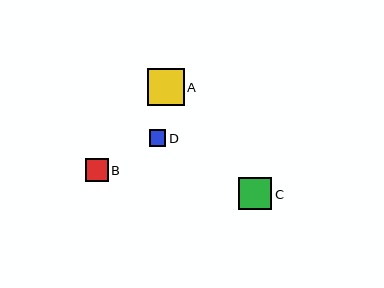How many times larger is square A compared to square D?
Square A is approximately 2.3 times the size of square D.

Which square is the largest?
Square A is the largest with a size of approximately 37 pixels.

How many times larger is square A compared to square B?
Square A is approximately 1.6 times the size of square B.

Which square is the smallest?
Square D is the smallest with a size of approximately 16 pixels.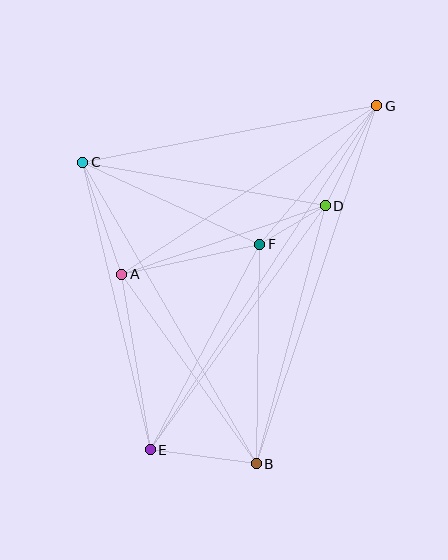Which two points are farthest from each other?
Points E and G are farthest from each other.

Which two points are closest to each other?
Points D and F are closest to each other.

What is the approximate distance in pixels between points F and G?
The distance between F and G is approximately 181 pixels.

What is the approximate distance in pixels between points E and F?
The distance between E and F is approximately 233 pixels.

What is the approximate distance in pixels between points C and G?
The distance between C and G is approximately 299 pixels.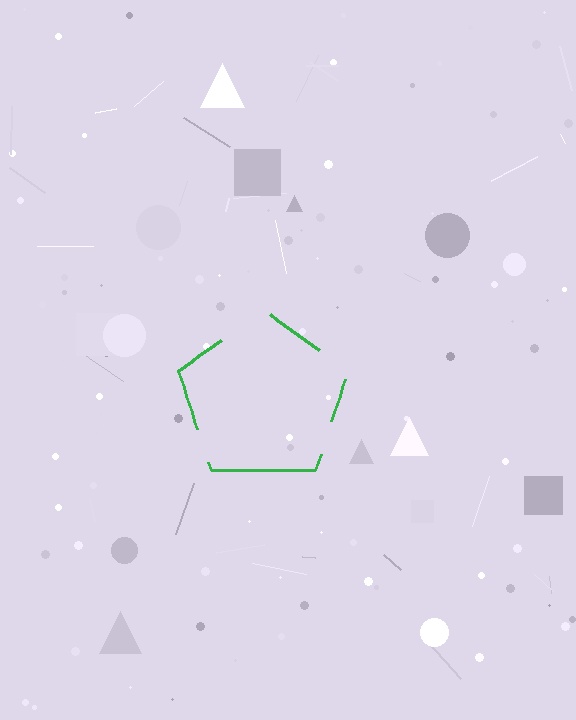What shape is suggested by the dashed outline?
The dashed outline suggests a pentagon.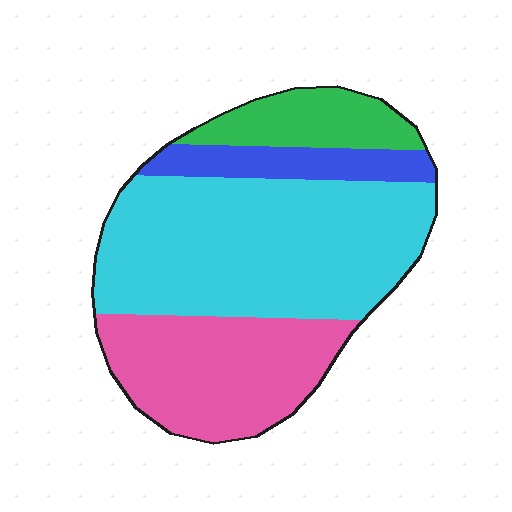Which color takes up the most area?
Cyan, at roughly 50%.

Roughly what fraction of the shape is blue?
Blue takes up about one tenth (1/10) of the shape.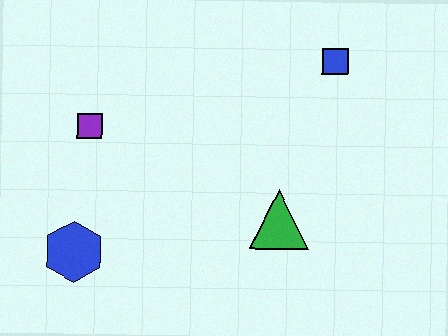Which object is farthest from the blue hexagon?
The blue square is farthest from the blue hexagon.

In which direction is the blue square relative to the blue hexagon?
The blue square is to the right of the blue hexagon.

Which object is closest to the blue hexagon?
The purple square is closest to the blue hexagon.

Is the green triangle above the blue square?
No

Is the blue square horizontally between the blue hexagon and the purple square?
No